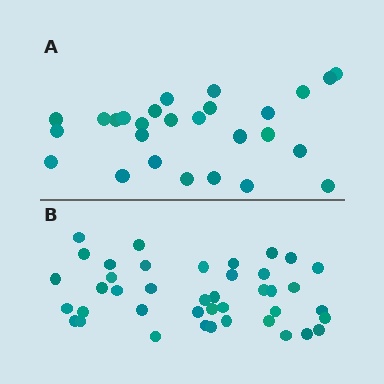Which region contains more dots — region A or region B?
Region B (the bottom region) has more dots.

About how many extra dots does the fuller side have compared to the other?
Region B has approximately 15 more dots than region A.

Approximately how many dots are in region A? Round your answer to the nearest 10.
About 30 dots. (The exact count is 27, which rounds to 30.)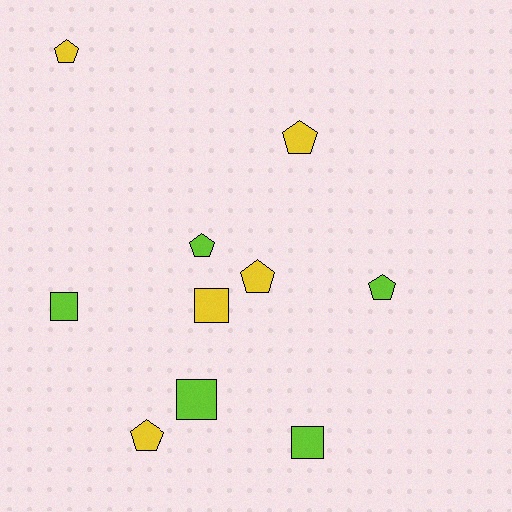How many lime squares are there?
There are 3 lime squares.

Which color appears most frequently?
Yellow, with 5 objects.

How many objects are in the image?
There are 10 objects.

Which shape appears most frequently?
Pentagon, with 6 objects.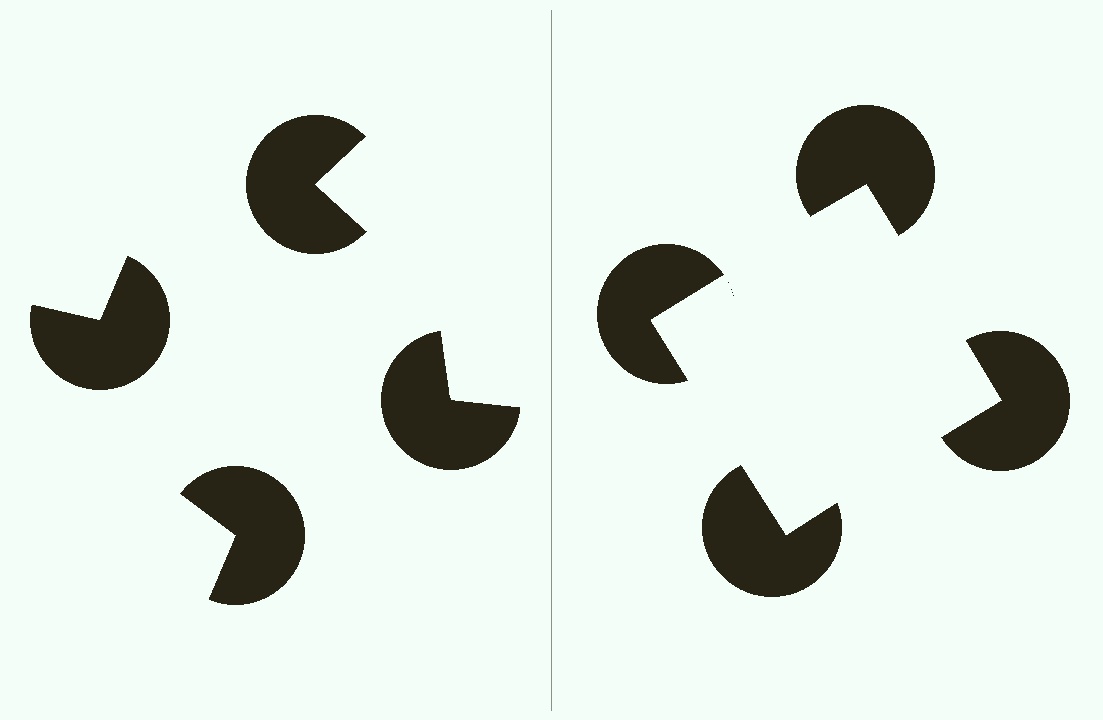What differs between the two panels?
The pac-man discs are positioned identically on both sides; only the wedge orientations differ. On the right they align to a square; on the left they are misaligned.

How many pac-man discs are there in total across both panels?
8 — 4 on each side.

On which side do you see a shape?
An illusory square appears on the right side. On the left side the wedge cuts are rotated, so no coherent shape forms.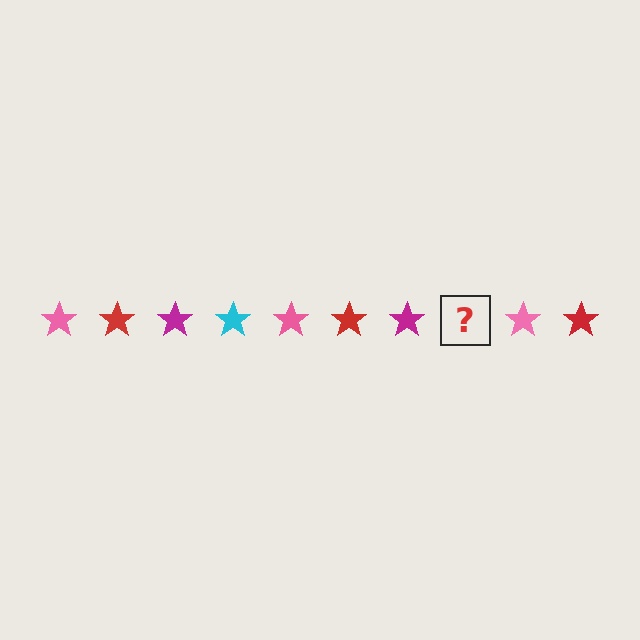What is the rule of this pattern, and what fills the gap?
The rule is that the pattern cycles through pink, red, magenta, cyan stars. The gap should be filled with a cyan star.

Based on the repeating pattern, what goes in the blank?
The blank should be a cyan star.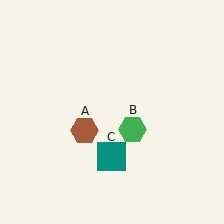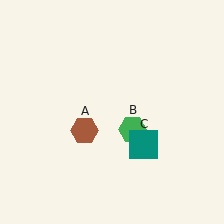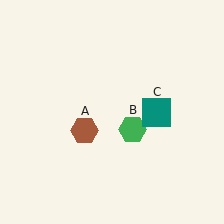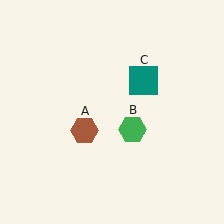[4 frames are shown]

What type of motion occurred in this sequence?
The teal square (object C) rotated counterclockwise around the center of the scene.